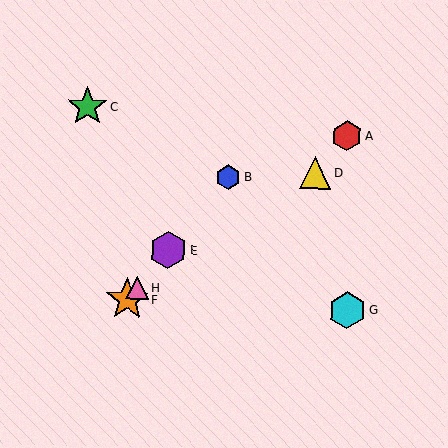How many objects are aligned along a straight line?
4 objects (B, E, F, H) are aligned along a straight line.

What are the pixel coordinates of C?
Object C is at (87, 107).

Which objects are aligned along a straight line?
Objects B, E, F, H are aligned along a straight line.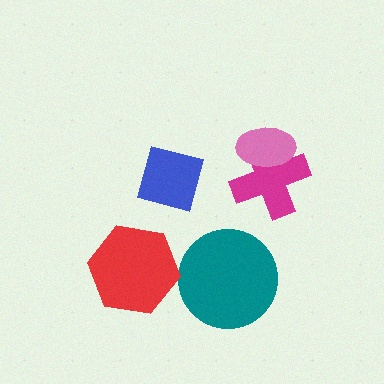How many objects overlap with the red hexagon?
0 objects overlap with the red hexagon.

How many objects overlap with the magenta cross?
1 object overlaps with the magenta cross.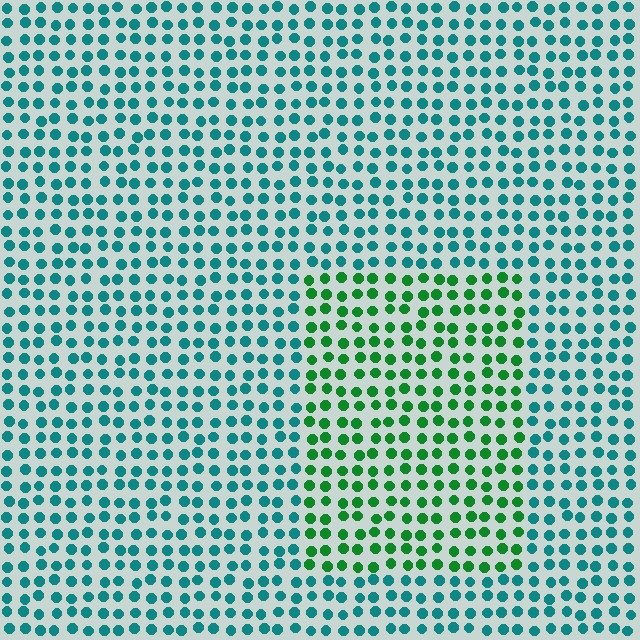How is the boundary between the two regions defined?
The boundary is defined purely by a slight shift in hue (about 46 degrees). Spacing, size, and orientation are identical on both sides.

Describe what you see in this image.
The image is filled with small teal elements in a uniform arrangement. A rectangle-shaped region is visible where the elements are tinted to a slightly different hue, forming a subtle color boundary.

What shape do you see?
I see a rectangle.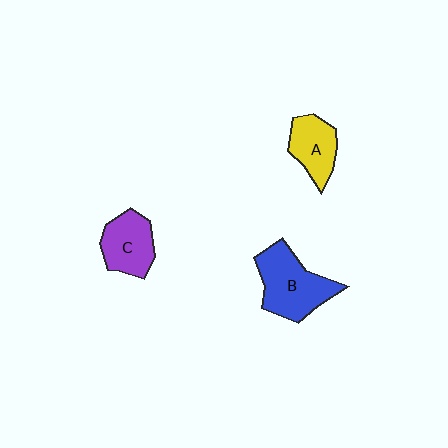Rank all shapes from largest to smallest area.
From largest to smallest: B (blue), C (purple), A (yellow).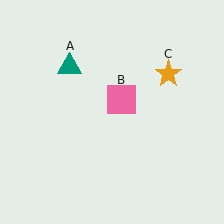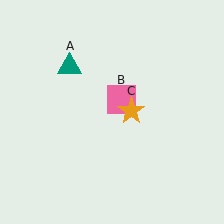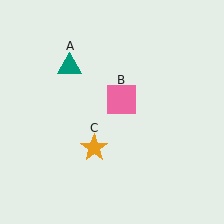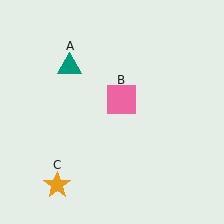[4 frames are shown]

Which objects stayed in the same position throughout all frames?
Teal triangle (object A) and pink square (object B) remained stationary.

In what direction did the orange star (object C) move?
The orange star (object C) moved down and to the left.